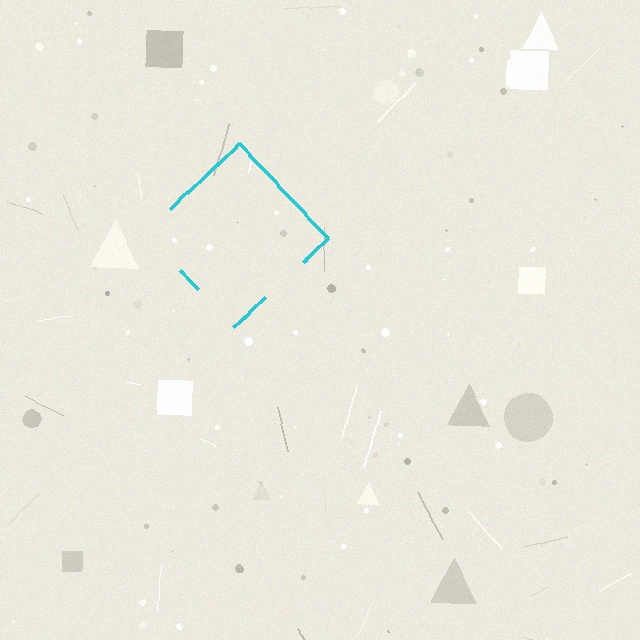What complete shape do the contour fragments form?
The contour fragments form a diamond.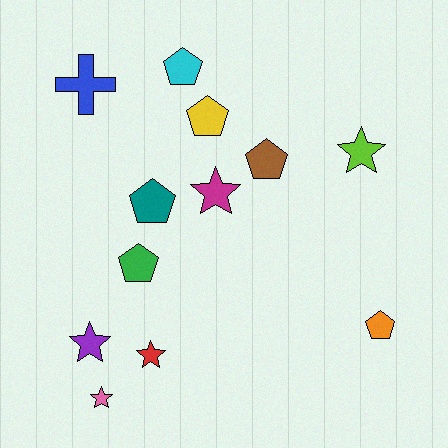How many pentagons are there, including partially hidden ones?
There are 6 pentagons.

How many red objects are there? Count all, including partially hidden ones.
There is 1 red object.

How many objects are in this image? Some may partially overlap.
There are 12 objects.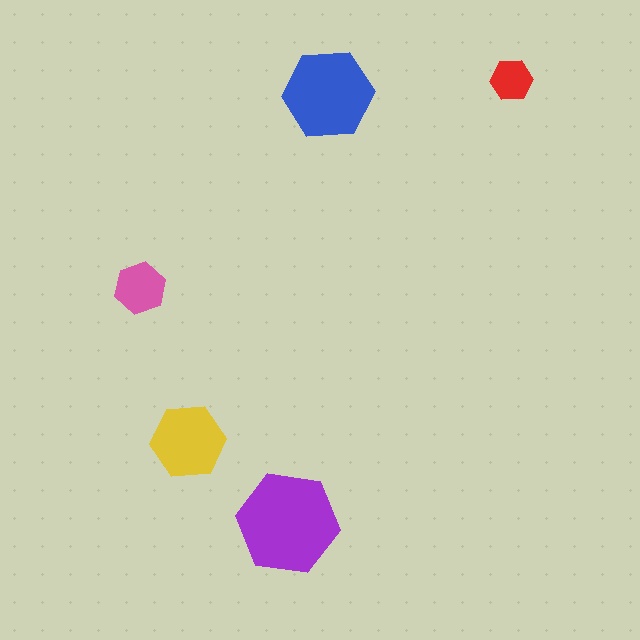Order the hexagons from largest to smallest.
the purple one, the blue one, the yellow one, the pink one, the red one.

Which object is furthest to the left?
The pink hexagon is leftmost.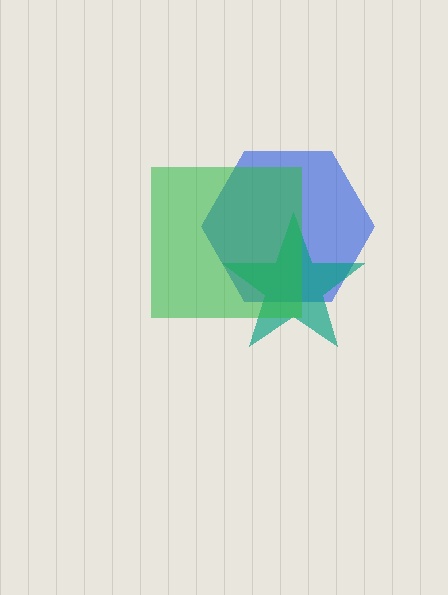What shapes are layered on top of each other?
The layered shapes are: a blue hexagon, a teal star, a green square.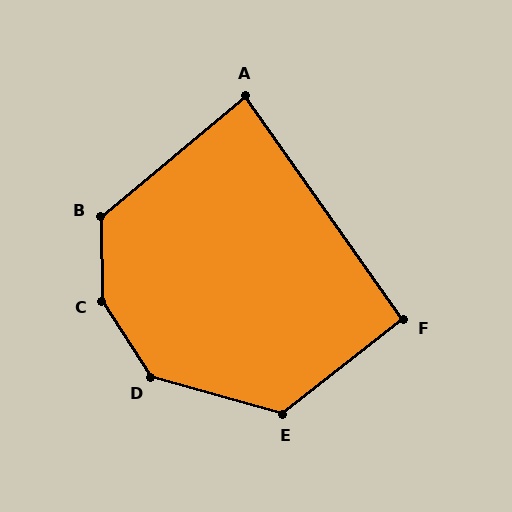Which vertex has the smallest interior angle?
A, at approximately 85 degrees.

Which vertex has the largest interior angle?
C, at approximately 148 degrees.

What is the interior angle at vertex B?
Approximately 129 degrees (obtuse).